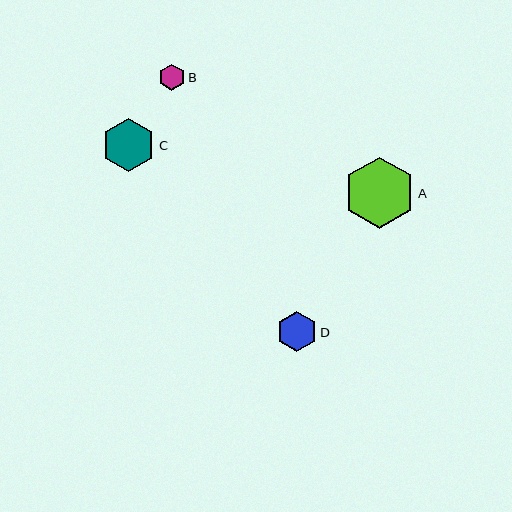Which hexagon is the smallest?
Hexagon B is the smallest with a size of approximately 26 pixels.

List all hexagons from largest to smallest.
From largest to smallest: A, C, D, B.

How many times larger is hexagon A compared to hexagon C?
Hexagon A is approximately 1.3 times the size of hexagon C.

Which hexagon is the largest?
Hexagon A is the largest with a size of approximately 71 pixels.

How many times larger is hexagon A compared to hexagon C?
Hexagon A is approximately 1.3 times the size of hexagon C.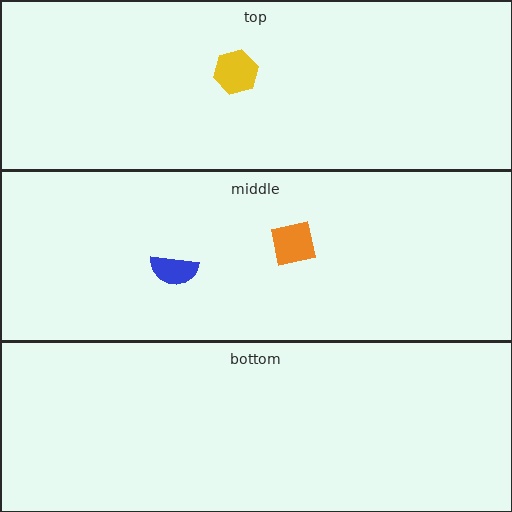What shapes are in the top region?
The yellow hexagon.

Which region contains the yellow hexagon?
The top region.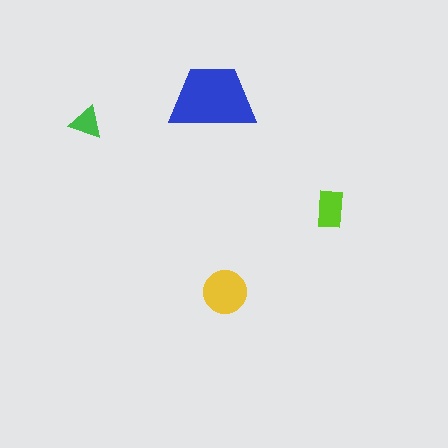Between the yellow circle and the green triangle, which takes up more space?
The yellow circle.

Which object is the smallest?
The green triangle.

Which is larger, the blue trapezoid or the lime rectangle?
The blue trapezoid.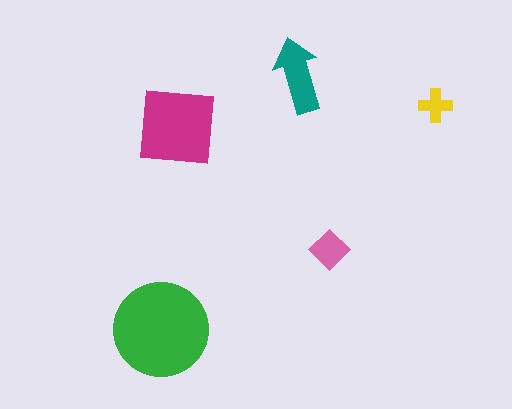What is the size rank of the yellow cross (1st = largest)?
5th.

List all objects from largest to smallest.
The green circle, the magenta square, the teal arrow, the pink diamond, the yellow cross.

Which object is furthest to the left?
The green circle is leftmost.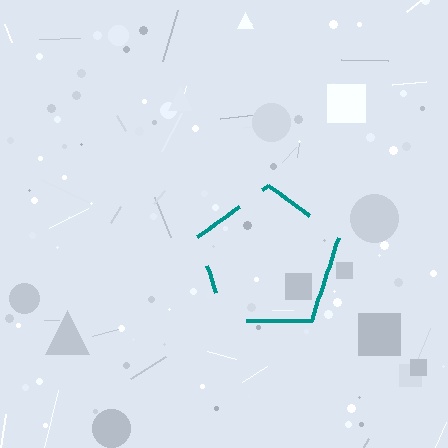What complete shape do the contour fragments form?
The contour fragments form a pentagon.